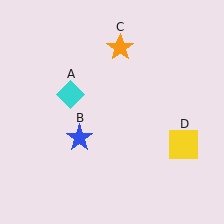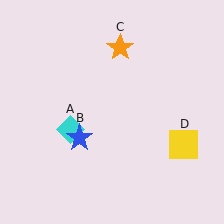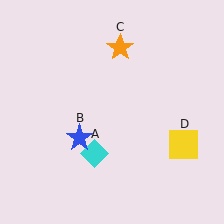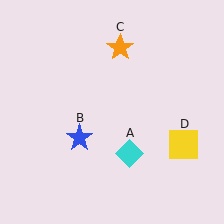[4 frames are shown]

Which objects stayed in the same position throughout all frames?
Blue star (object B) and orange star (object C) and yellow square (object D) remained stationary.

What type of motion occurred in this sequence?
The cyan diamond (object A) rotated counterclockwise around the center of the scene.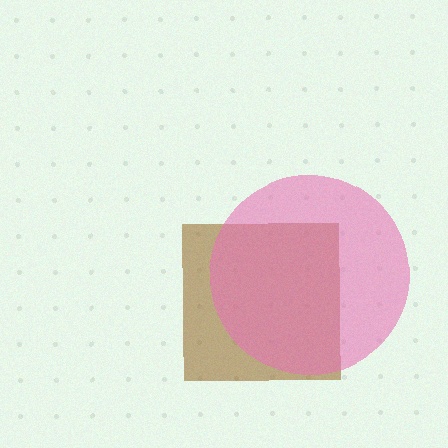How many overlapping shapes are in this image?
There are 2 overlapping shapes in the image.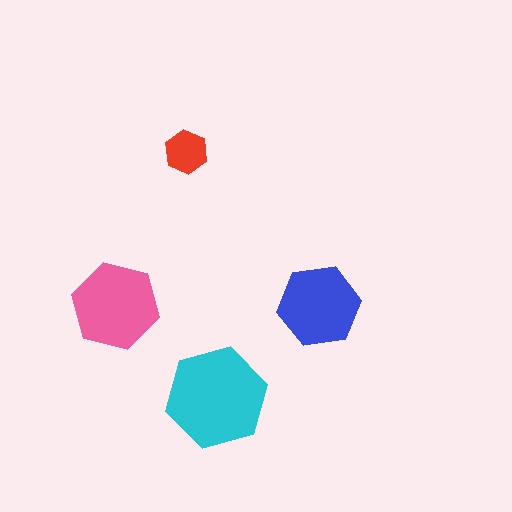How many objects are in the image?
There are 4 objects in the image.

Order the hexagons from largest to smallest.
the cyan one, the pink one, the blue one, the red one.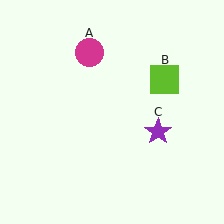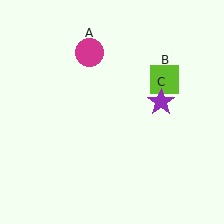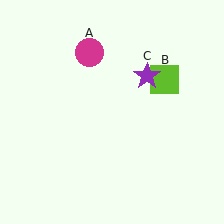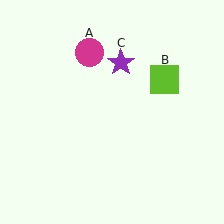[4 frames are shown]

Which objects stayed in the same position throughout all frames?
Magenta circle (object A) and lime square (object B) remained stationary.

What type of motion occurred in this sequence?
The purple star (object C) rotated counterclockwise around the center of the scene.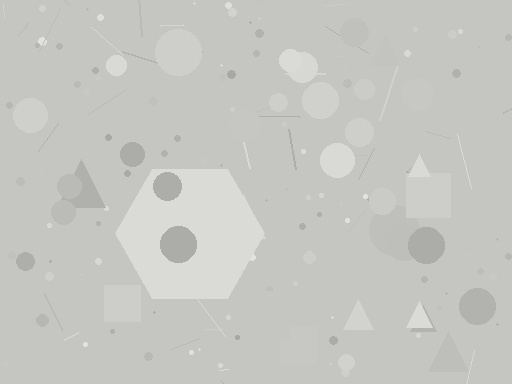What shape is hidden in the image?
A hexagon is hidden in the image.